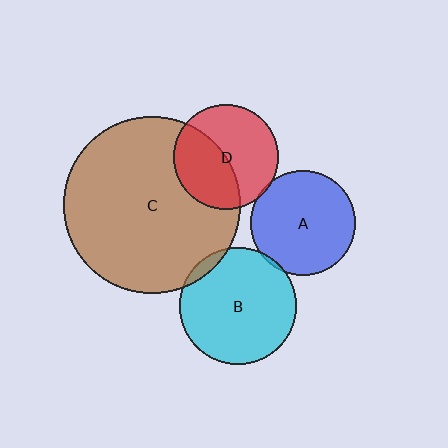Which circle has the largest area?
Circle C (brown).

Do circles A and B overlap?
Yes.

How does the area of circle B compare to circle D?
Approximately 1.2 times.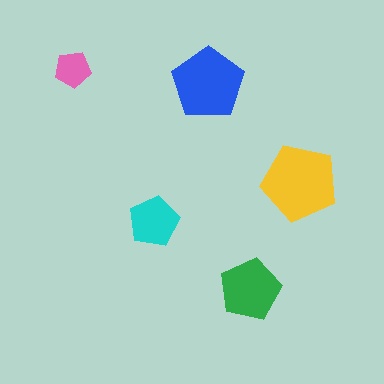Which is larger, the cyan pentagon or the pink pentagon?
The cyan one.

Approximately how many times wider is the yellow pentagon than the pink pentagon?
About 2 times wider.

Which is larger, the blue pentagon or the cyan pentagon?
The blue one.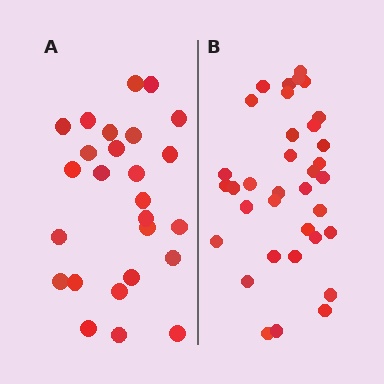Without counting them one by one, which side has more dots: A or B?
Region B (the right region) has more dots.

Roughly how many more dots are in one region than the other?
Region B has roughly 8 or so more dots than region A.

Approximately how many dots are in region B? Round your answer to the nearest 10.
About 40 dots. (The exact count is 35, which rounds to 40.)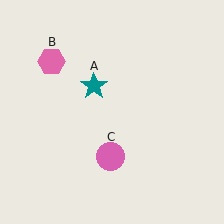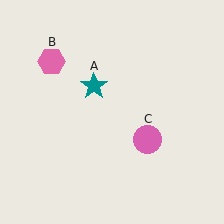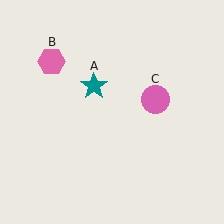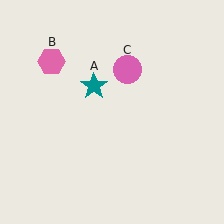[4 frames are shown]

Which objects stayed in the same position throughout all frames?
Teal star (object A) and pink hexagon (object B) remained stationary.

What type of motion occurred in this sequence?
The pink circle (object C) rotated counterclockwise around the center of the scene.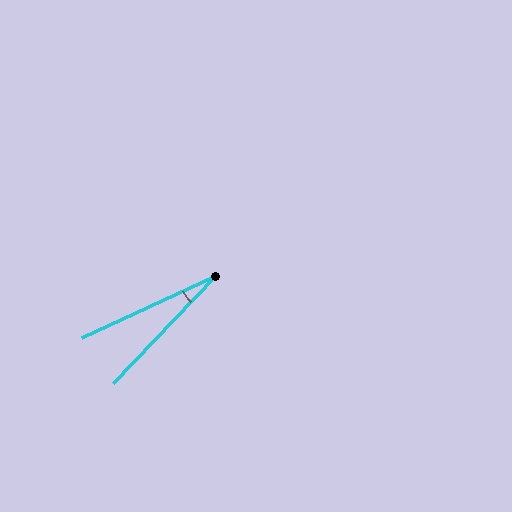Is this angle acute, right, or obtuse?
It is acute.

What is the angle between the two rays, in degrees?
Approximately 22 degrees.